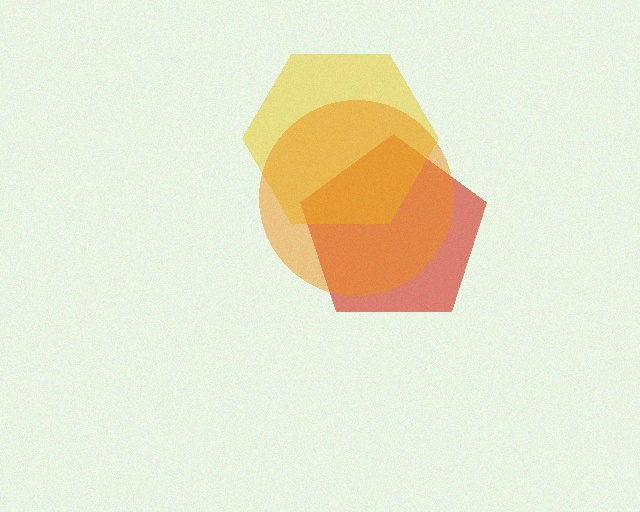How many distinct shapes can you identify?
There are 3 distinct shapes: a red pentagon, a yellow hexagon, an orange circle.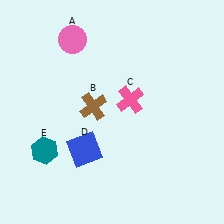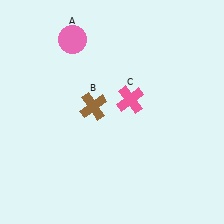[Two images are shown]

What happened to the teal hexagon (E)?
The teal hexagon (E) was removed in Image 2. It was in the bottom-left area of Image 1.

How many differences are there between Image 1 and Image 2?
There are 2 differences between the two images.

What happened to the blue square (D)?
The blue square (D) was removed in Image 2. It was in the bottom-left area of Image 1.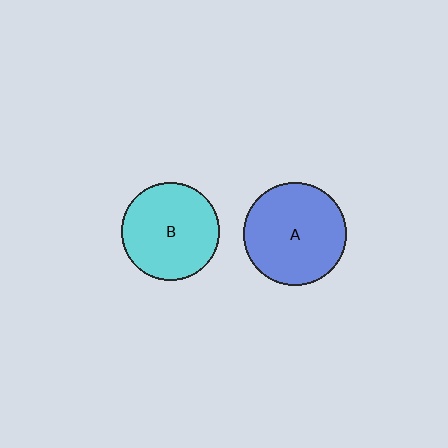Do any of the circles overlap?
No, none of the circles overlap.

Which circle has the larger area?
Circle A (blue).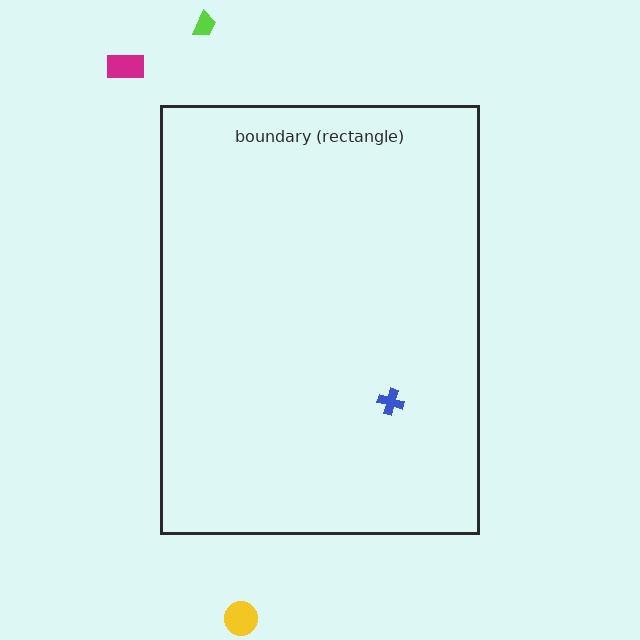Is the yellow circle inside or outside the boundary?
Outside.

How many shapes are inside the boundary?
1 inside, 3 outside.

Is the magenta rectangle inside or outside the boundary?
Outside.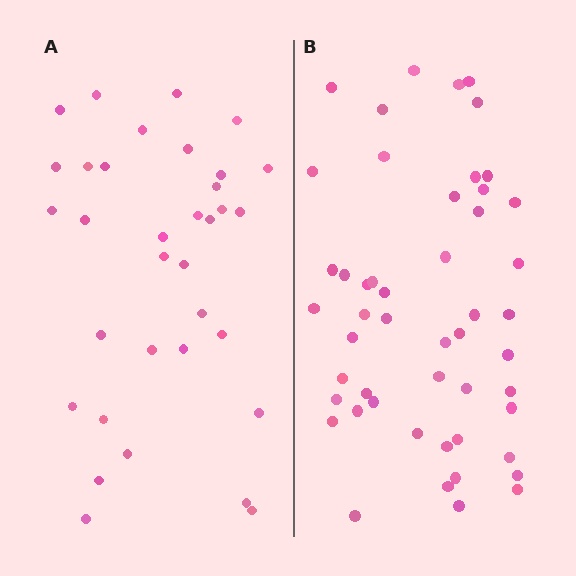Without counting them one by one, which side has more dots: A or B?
Region B (the right region) has more dots.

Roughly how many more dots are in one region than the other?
Region B has approximately 15 more dots than region A.